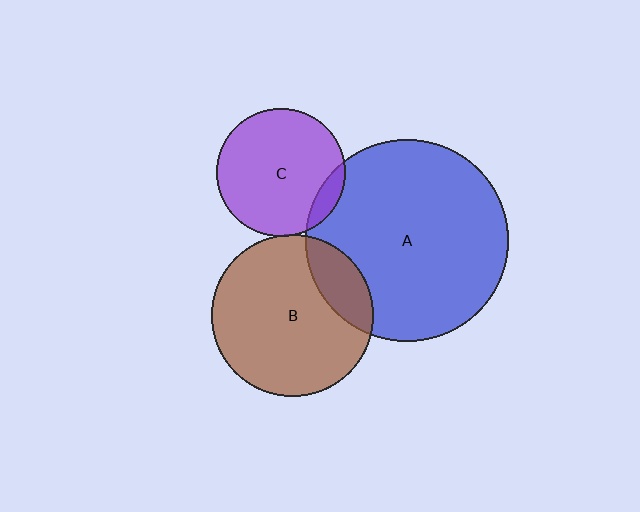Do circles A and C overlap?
Yes.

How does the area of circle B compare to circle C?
Approximately 1.6 times.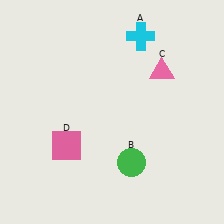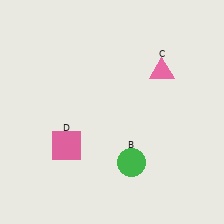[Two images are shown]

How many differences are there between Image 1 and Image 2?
There is 1 difference between the two images.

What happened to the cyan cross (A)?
The cyan cross (A) was removed in Image 2. It was in the top-right area of Image 1.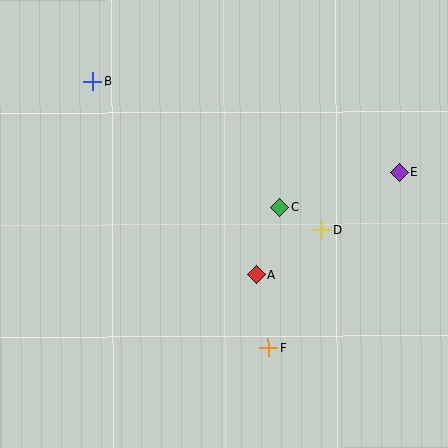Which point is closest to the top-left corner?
Point B is closest to the top-left corner.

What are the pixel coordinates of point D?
Point D is at (322, 229).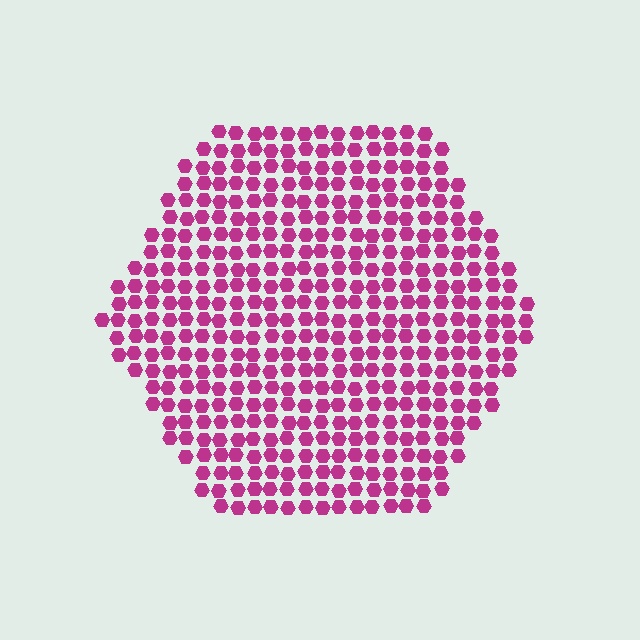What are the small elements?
The small elements are hexagons.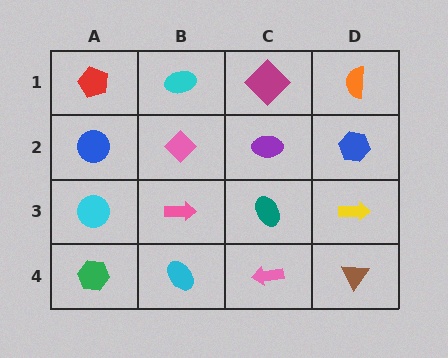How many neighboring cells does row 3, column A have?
3.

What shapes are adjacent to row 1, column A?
A blue circle (row 2, column A), a cyan ellipse (row 1, column B).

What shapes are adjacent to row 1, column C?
A purple ellipse (row 2, column C), a cyan ellipse (row 1, column B), an orange semicircle (row 1, column D).